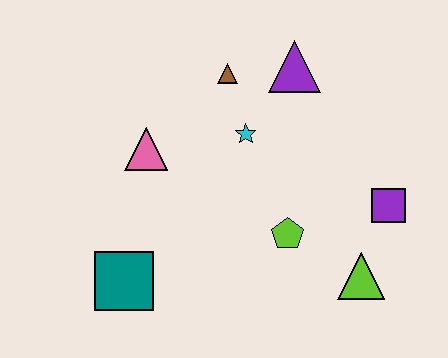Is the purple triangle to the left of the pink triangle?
No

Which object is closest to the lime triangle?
The purple square is closest to the lime triangle.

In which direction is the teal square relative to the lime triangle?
The teal square is to the left of the lime triangle.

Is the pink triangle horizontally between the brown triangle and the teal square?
Yes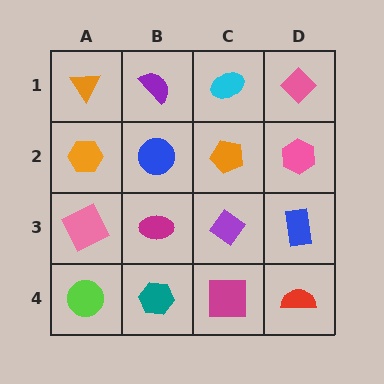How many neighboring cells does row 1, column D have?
2.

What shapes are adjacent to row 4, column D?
A blue rectangle (row 3, column D), a magenta square (row 4, column C).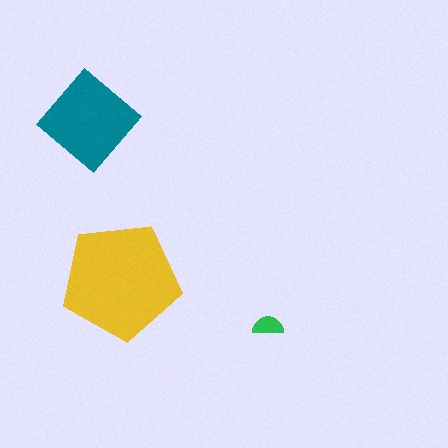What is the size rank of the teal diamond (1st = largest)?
2nd.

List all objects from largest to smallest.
The yellow pentagon, the teal diamond, the green semicircle.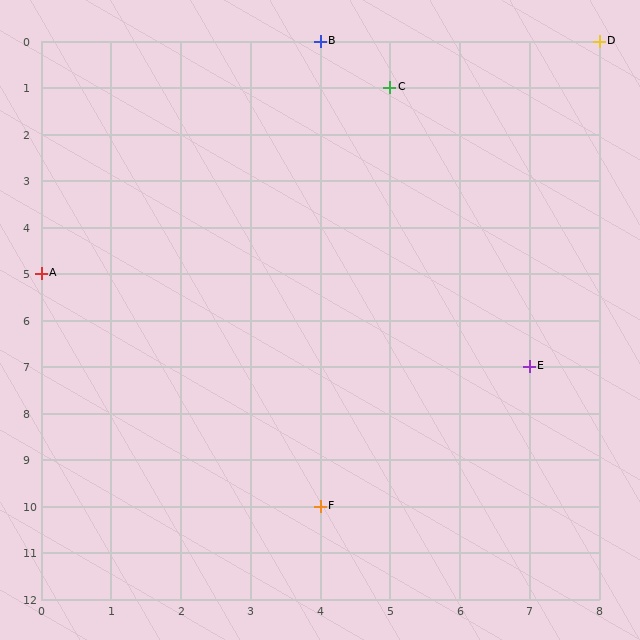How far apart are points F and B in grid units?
Points F and B are 10 rows apart.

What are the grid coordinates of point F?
Point F is at grid coordinates (4, 10).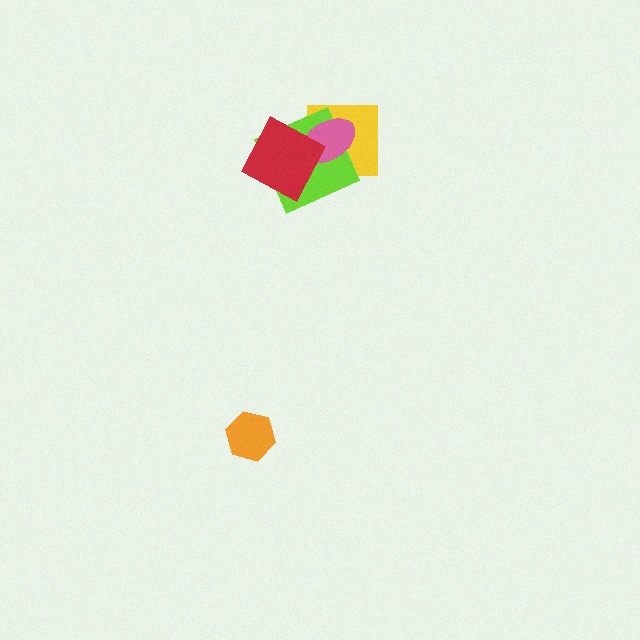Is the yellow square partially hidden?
Yes, it is partially covered by another shape.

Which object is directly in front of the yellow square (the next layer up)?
The lime square is directly in front of the yellow square.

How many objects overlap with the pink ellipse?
3 objects overlap with the pink ellipse.